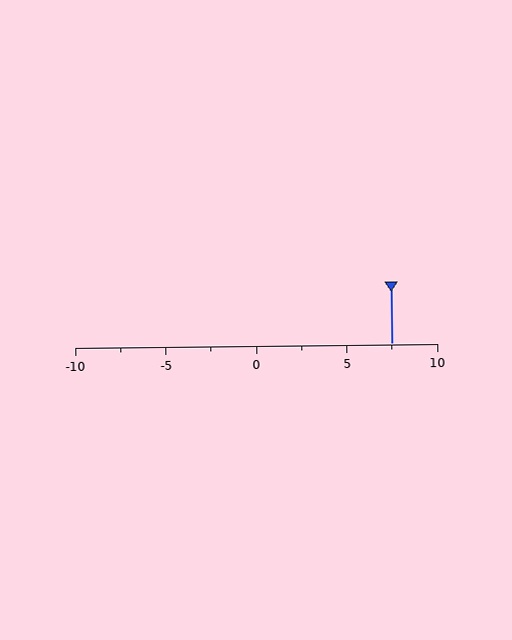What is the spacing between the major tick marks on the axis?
The major ticks are spaced 5 apart.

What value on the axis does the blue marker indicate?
The marker indicates approximately 7.5.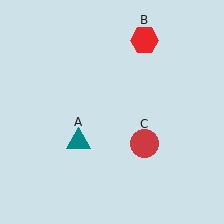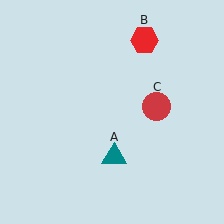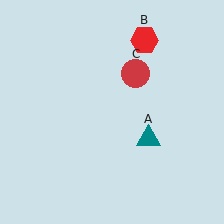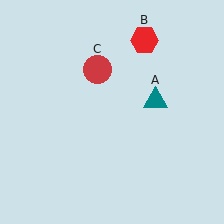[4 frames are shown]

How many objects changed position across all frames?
2 objects changed position: teal triangle (object A), red circle (object C).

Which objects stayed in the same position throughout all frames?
Red hexagon (object B) remained stationary.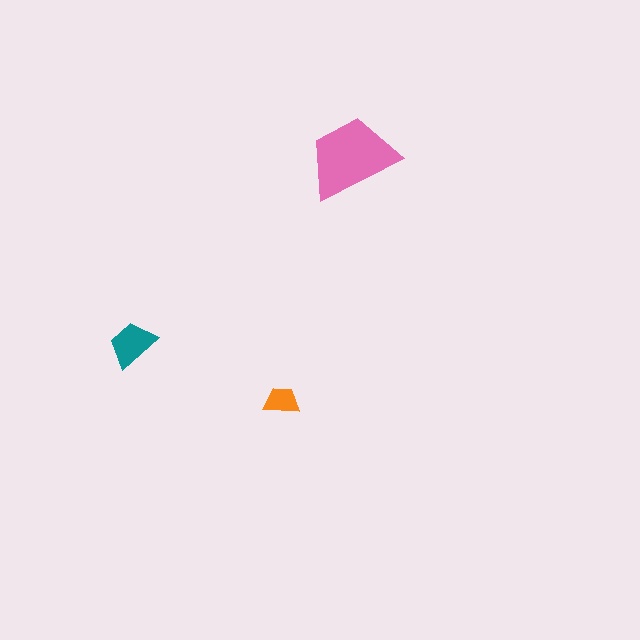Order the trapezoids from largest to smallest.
the pink one, the teal one, the orange one.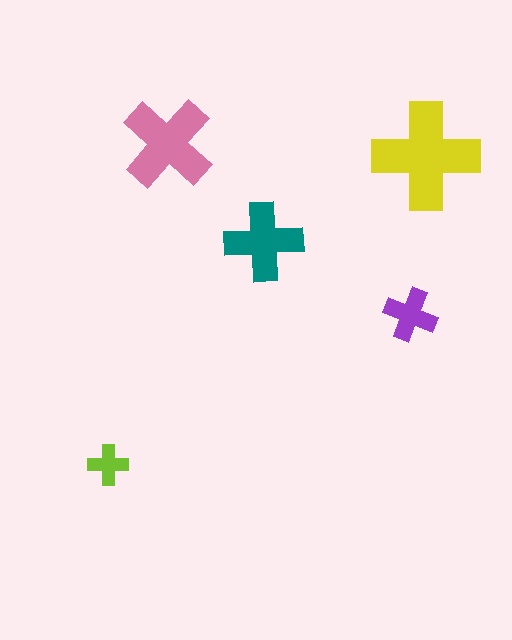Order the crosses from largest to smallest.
the yellow one, the pink one, the teal one, the purple one, the lime one.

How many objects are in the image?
There are 5 objects in the image.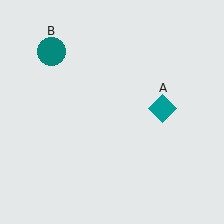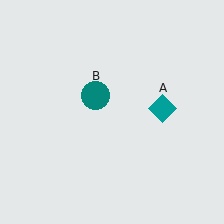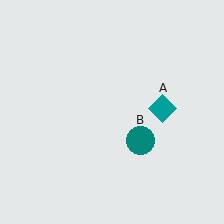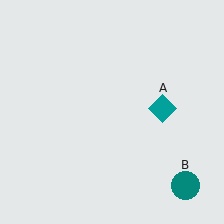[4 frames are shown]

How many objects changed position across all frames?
1 object changed position: teal circle (object B).